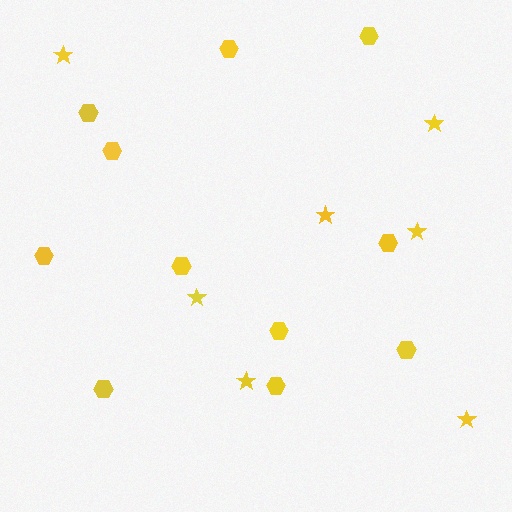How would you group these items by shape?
There are 2 groups: one group of hexagons (11) and one group of stars (7).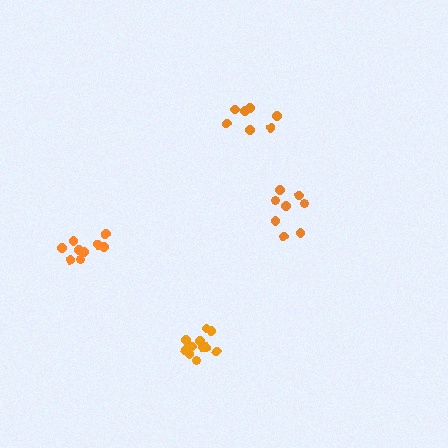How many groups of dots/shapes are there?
There are 4 groups.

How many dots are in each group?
Group 1: 11 dots, Group 2: 8 dots, Group 3: 9 dots, Group 4: 7 dots (35 total).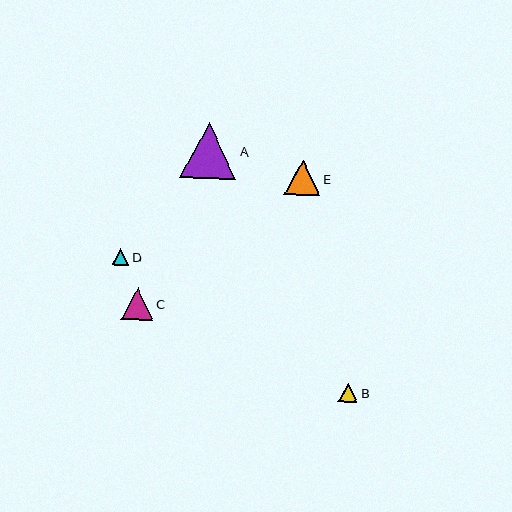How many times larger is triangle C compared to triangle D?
Triangle C is approximately 1.9 times the size of triangle D.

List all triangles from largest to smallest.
From largest to smallest: A, E, C, B, D.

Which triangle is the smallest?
Triangle D is the smallest with a size of approximately 17 pixels.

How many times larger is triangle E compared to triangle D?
Triangle E is approximately 2.1 times the size of triangle D.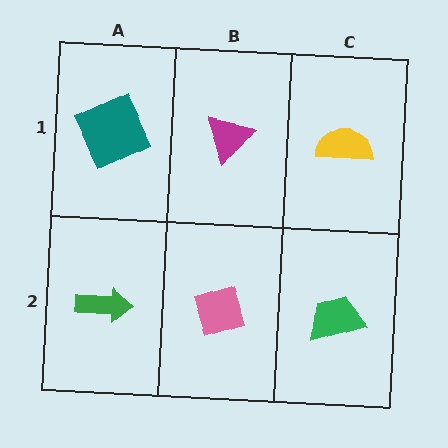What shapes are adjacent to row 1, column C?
A green trapezoid (row 2, column C), a magenta triangle (row 1, column B).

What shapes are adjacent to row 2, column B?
A magenta triangle (row 1, column B), a green arrow (row 2, column A), a green trapezoid (row 2, column C).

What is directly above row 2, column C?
A yellow semicircle.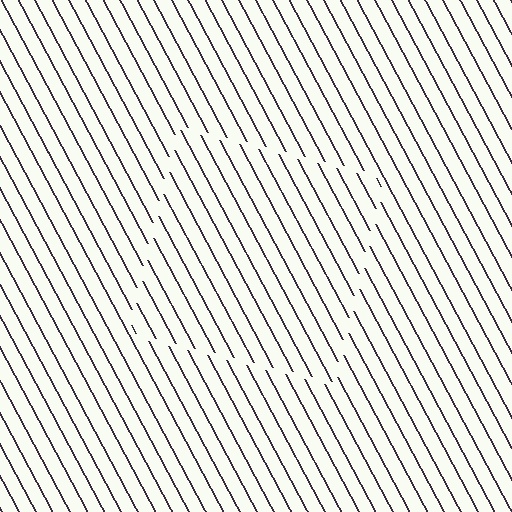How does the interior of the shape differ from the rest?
The interior of the shape contains the same grating, shifted by half a period — the contour is defined by the phase discontinuity where line-ends from the inner and outer gratings abut.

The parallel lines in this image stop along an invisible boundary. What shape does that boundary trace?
An illusory square. The interior of the shape contains the same grating, shifted by half a period — the contour is defined by the phase discontinuity where line-ends from the inner and outer gratings abut.